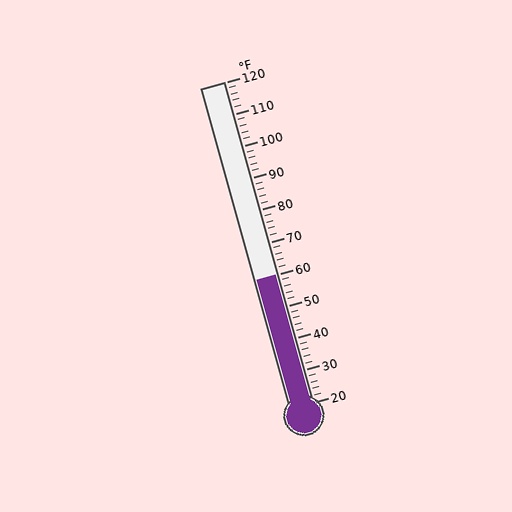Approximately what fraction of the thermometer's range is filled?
The thermometer is filled to approximately 40% of its range.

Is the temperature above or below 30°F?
The temperature is above 30°F.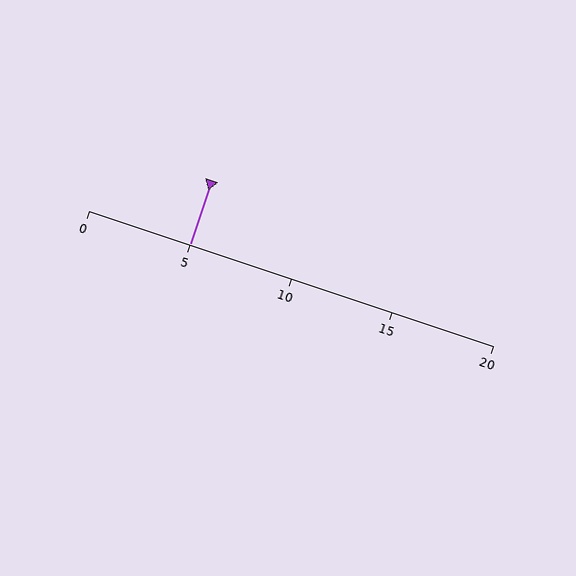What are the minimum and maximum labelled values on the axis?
The axis runs from 0 to 20.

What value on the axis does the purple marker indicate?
The marker indicates approximately 5.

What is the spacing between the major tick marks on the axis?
The major ticks are spaced 5 apart.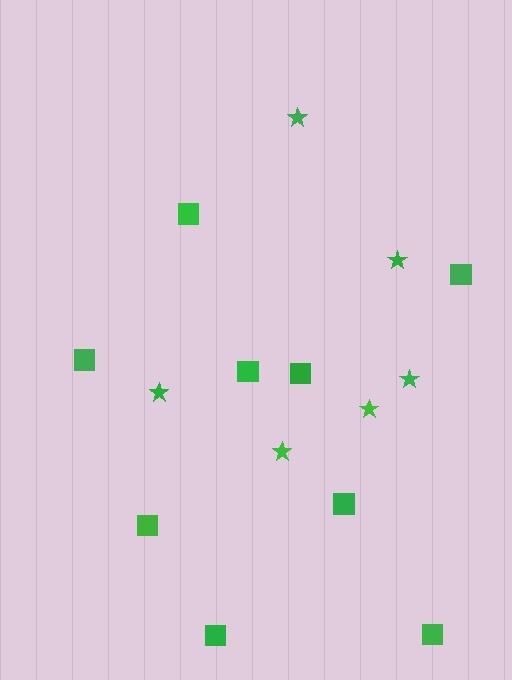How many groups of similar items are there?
There are 2 groups: one group of squares (9) and one group of stars (6).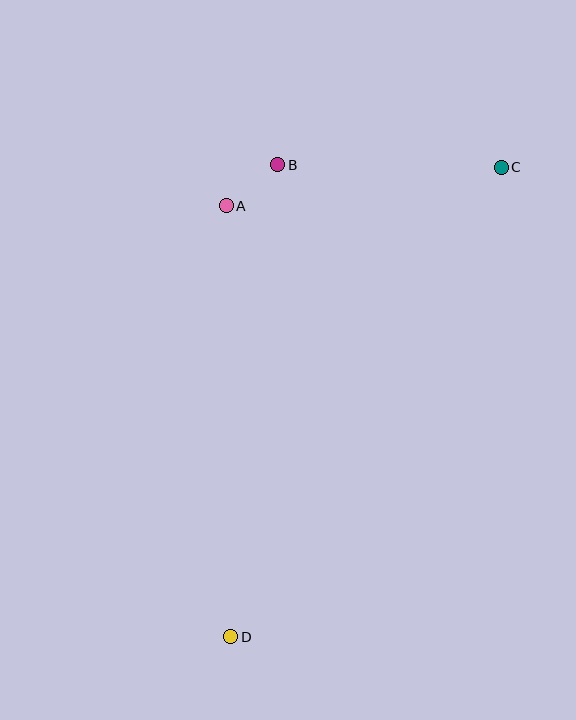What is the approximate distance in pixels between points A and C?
The distance between A and C is approximately 278 pixels.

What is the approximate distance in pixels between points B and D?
The distance between B and D is approximately 475 pixels.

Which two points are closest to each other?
Points A and B are closest to each other.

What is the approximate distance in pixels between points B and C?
The distance between B and C is approximately 223 pixels.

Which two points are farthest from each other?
Points C and D are farthest from each other.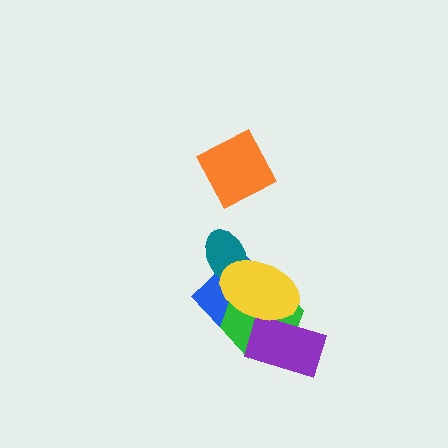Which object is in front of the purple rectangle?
The yellow ellipse is in front of the purple rectangle.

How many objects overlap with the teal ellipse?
2 objects overlap with the teal ellipse.